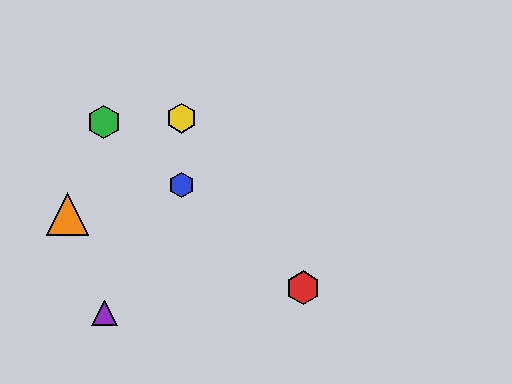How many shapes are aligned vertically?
2 shapes (the blue hexagon, the yellow hexagon) are aligned vertically.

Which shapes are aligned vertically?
The blue hexagon, the yellow hexagon are aligned vertically.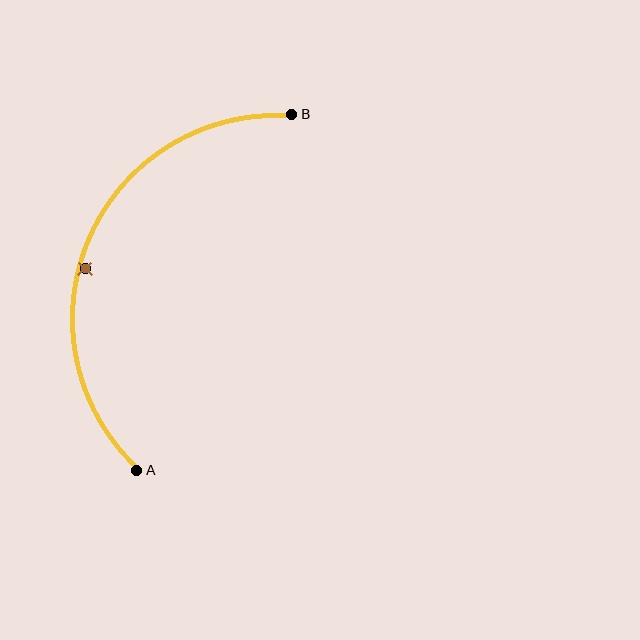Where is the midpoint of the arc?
The arc midpoint is the point on the curve farthest from the straight line joining A and B. It sits to the left of that line.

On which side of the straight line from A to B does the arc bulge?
The arc bulges to the left of the straight line connecting A and B.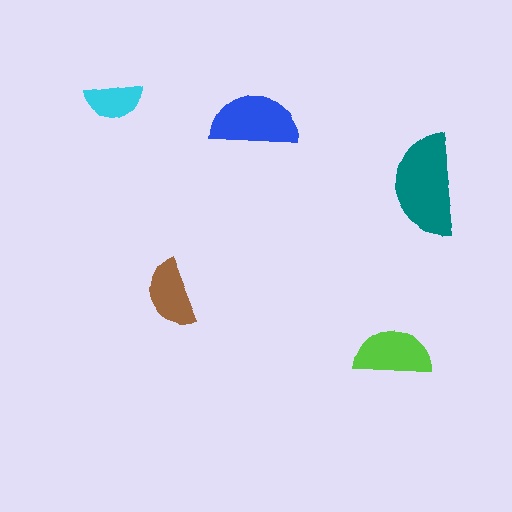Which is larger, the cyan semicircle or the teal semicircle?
The teal one.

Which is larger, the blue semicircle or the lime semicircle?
The blue one.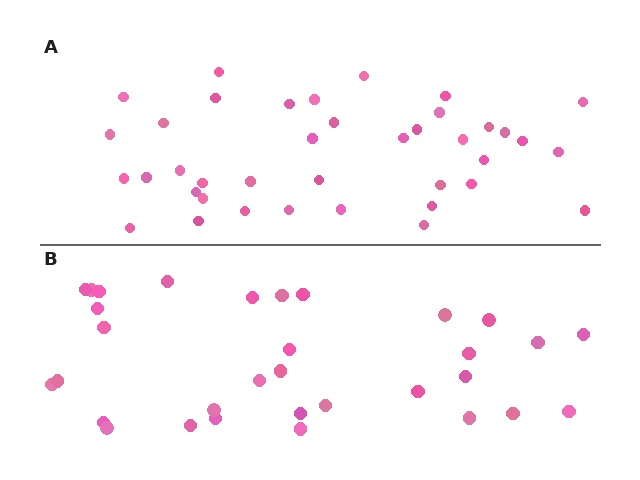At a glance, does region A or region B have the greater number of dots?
Region A (the top region) has more dots.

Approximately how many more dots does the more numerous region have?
Region A has roughly 8 or so more dots than region B.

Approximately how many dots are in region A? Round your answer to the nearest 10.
About 40 dots. (The exact count is 39, which rounds to 40.)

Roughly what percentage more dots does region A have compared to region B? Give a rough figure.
About 20% more.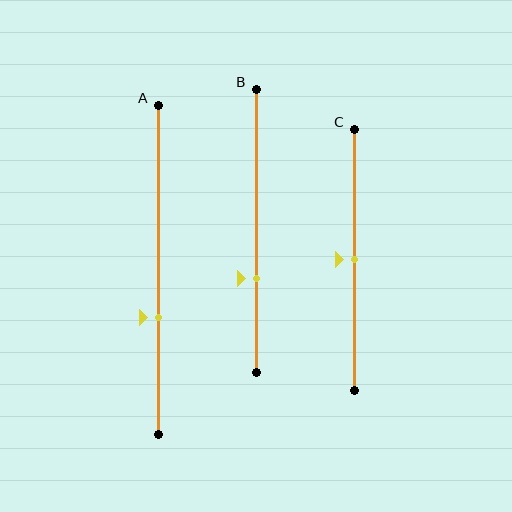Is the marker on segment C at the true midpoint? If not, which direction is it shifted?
Yes, the marker on segment C is at the true midpoint.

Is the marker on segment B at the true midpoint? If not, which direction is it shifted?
No, the marker on segment B is shifted downward by about 17% of the segment length.